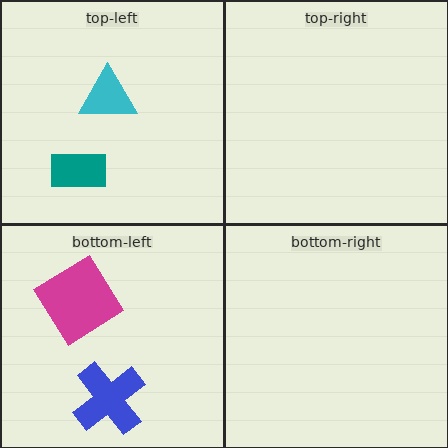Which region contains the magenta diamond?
The bottom-left region.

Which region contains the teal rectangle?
The top-left region.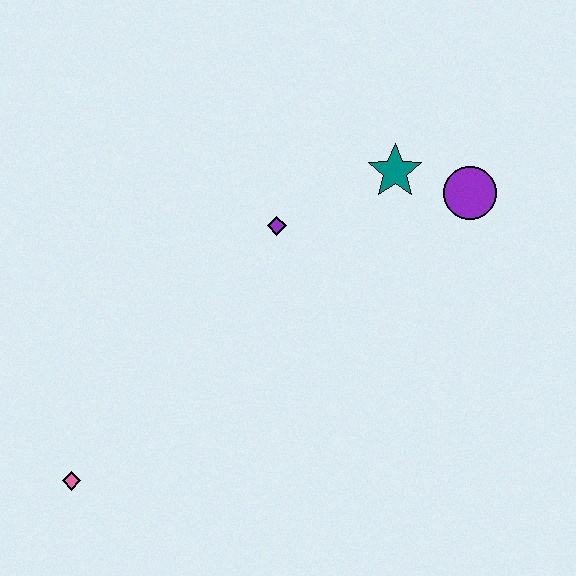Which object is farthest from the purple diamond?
The pink diamond is farthest from the purple diamond.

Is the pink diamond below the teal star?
Yes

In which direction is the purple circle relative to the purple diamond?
The purple circle is to the right of the purple diamond.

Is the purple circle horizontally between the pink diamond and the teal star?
No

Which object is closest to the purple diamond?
The teal star is closest to the purple diamond.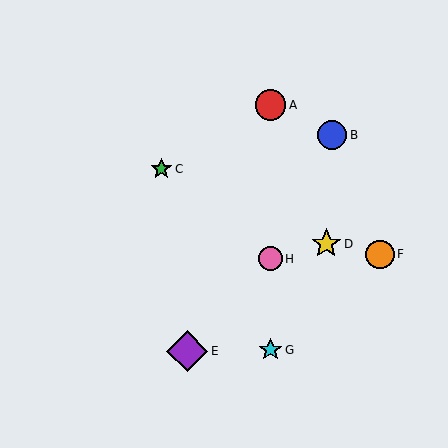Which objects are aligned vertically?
Objects A, G, H are aligned vertically.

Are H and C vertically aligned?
No, H is at x≈270 and C is at x≈161.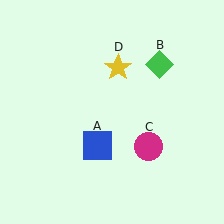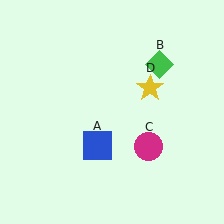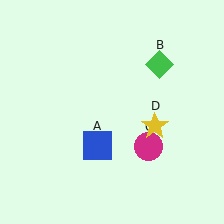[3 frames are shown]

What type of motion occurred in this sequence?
The yellow star (object D) rotated clockwise around the center of the scene.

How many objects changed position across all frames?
1 object changed position: yellow star (object D).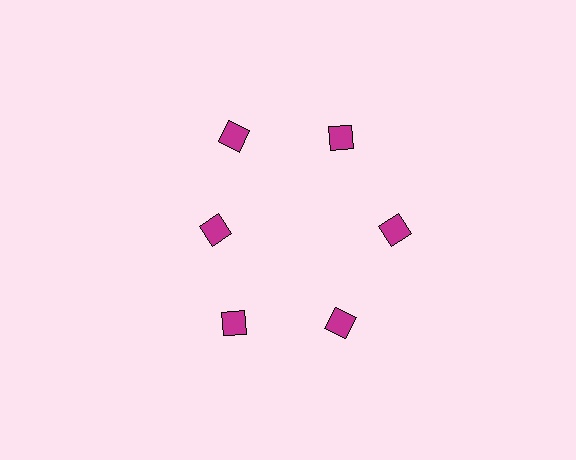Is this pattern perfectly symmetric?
No. The 6 magenta diamonds are arranged in a ring, but one element near the 9 o'clock position is pulled inward toward the center, breaking the 6-fold rotational symmetry.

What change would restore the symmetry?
The symmetry would be restored by moving it outward, back onto the ring so that all 6 diamonds sit at equal angles and equal distance from the center.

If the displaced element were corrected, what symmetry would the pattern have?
It would have 6-fold rotational symmetry — the pattern would map onto itself every 60 degrees.